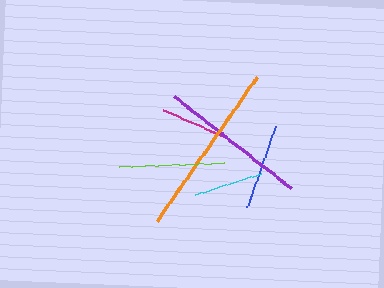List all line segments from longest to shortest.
From longest to shortest: orange, purple, lime, blue, cyan, magenta.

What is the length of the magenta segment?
The magenta segment is approximately 66 pixels long.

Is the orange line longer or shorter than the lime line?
The orange line is longer than the lime line.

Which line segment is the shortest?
The magenta line is the shortest at approximately 66 pixels.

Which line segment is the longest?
The orange line is the longest at approximately 175 pixels.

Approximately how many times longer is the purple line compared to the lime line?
The purple line is approximately 1.4 times the length of the lime line.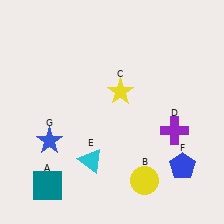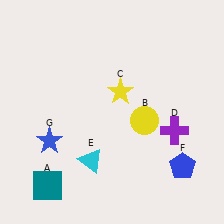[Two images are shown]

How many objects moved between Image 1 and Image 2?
1 object moved between the two images.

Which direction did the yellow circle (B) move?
The yellow circle (B) moved up.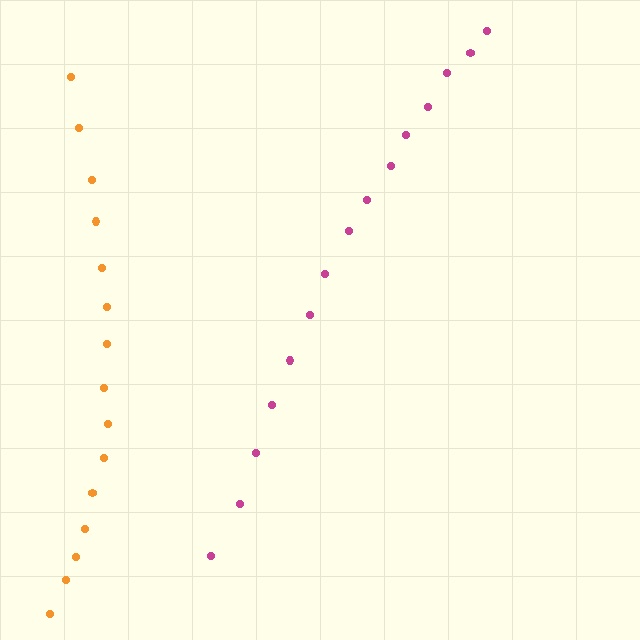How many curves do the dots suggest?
There are 2 distinct paths.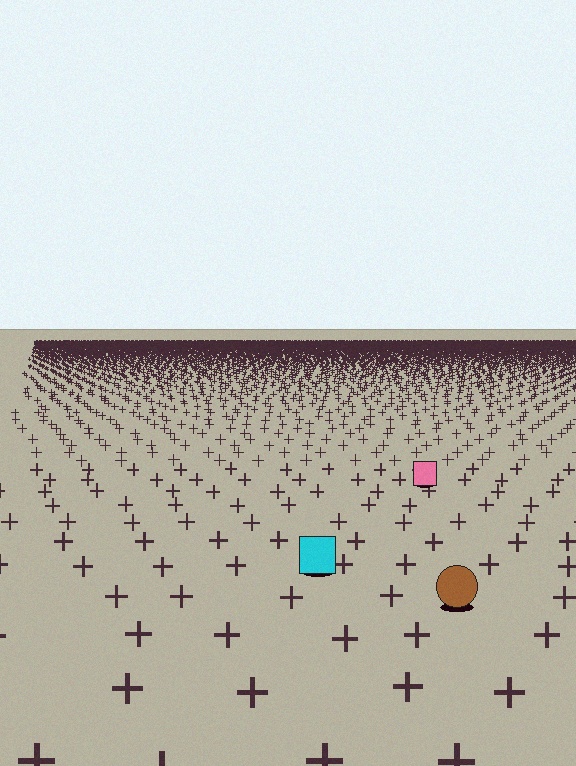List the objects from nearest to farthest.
From nearest to farthest: the brown circle, the cyan square, the pink square.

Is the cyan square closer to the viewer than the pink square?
Yes. The cyan square is closer — you can tell from the texture gradient: the ground texture is coarser near it.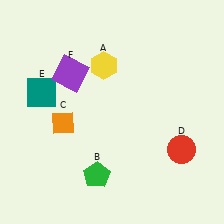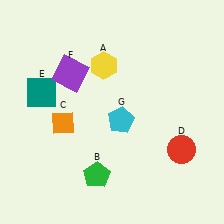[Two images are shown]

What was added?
A cyan pentagon (G) was added in Image 2.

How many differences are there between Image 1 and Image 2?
There is 1 difference between the two images.